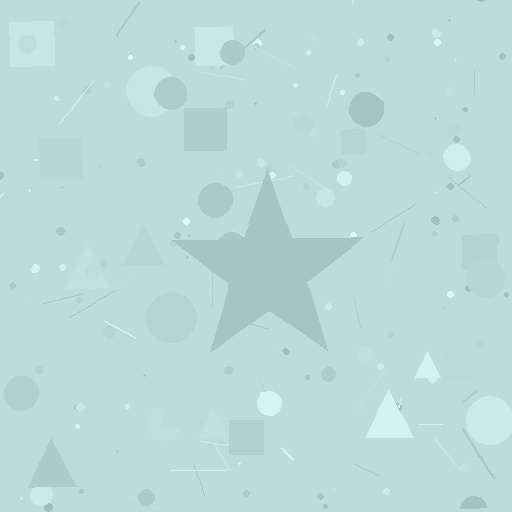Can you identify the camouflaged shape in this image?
The camouflaged shape is a star.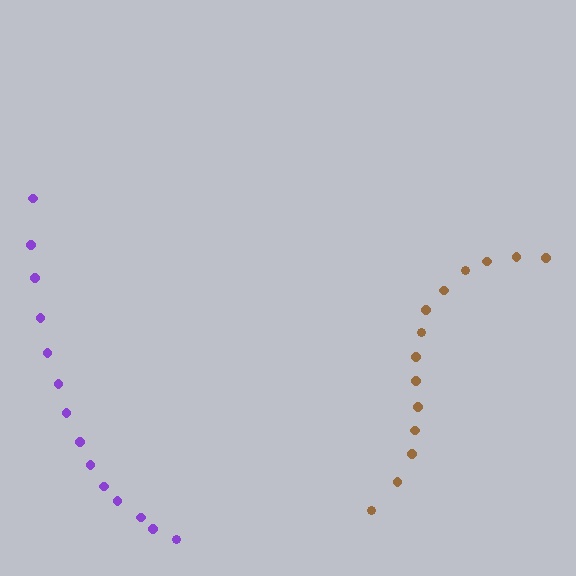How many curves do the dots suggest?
There are 2 distinct paths.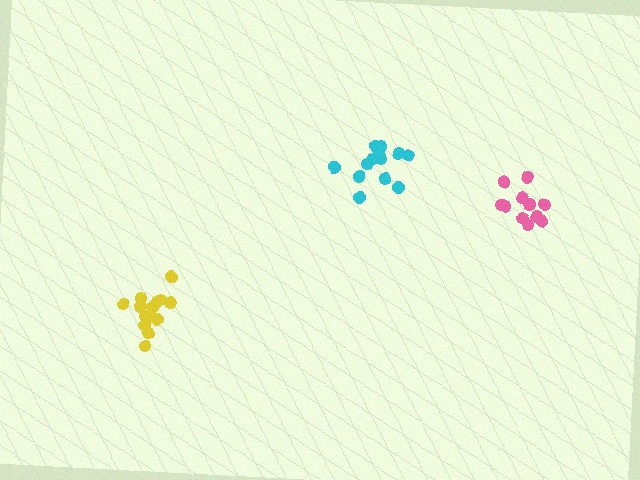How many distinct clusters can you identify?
There are 3 distinct clusters.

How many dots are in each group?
Group 1: 14 dots, Group 2: 14 dots, Group 3: 13 dots (41 total).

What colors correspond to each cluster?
The clusters are colored: cyan, yellow, pink.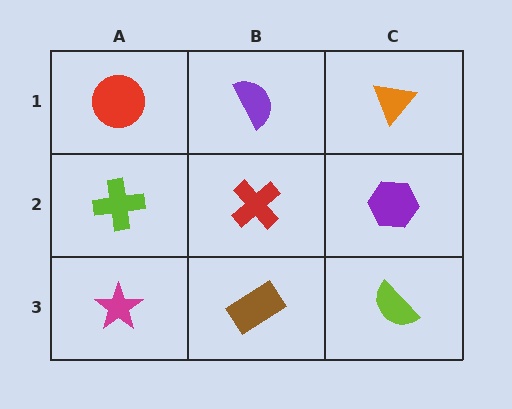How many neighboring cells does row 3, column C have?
2.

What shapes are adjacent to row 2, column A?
A red circle (row 1, column A), a magenta star (row 3, column A), a red cross (row 2, column B).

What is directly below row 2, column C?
A lime semicircle.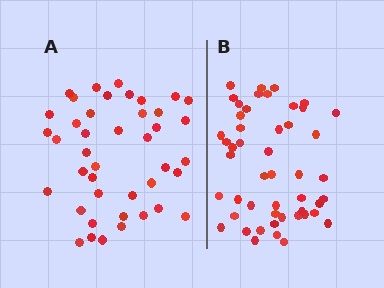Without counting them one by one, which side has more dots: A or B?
Region B (the right region) has more dots.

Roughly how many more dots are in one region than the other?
Region B has roughly 8 or so more dots than region A.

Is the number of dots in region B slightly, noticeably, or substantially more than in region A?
Region B has only slightly more — the two regions are fairly close. The ratio is roughly 1.2 to 1.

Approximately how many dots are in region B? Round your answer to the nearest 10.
About 50 dots. (The exact count is 49, which rounds to 50.)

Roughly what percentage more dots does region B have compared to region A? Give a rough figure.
About 15% more.